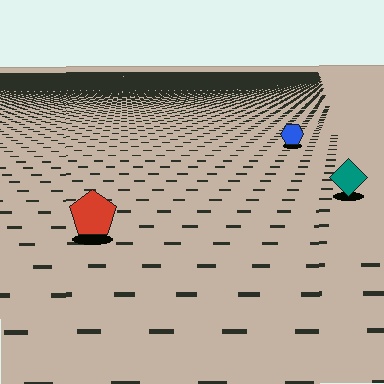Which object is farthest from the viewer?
The blue hexagon is farthest from the viewer. It appears smaller and the ground texture around it is denser.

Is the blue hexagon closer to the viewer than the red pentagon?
No. The red pentagon is closer — you can tell from the texture gradient: the ground texture is coarser near it.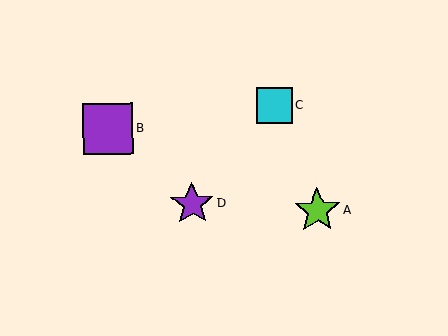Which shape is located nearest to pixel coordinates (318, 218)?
The lime star (labeled A) at (317, 210) is nearest to that location.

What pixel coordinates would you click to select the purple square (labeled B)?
Click at (108, 129) to select the purple square B.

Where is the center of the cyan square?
The center of the cyan square is at (274, 105).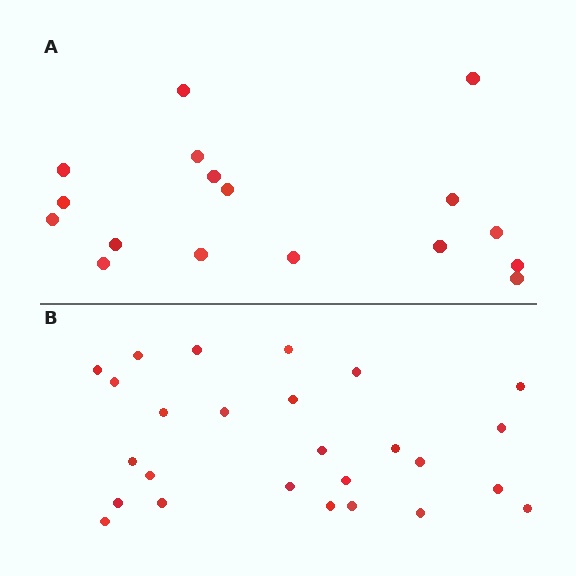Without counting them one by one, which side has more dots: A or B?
Region B (the bottom region) has more dots.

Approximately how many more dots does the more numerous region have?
Region B has roughly 8 or so more dots than region A.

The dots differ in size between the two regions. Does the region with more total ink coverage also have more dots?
No. Region A has more total ink coverage because its dots are larger, but region B actually contains more individual dots. Total area can be misleading — the number of items is what matters here.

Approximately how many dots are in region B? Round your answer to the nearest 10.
About 30 dots. (The exact count is 26, which rounds to 30.)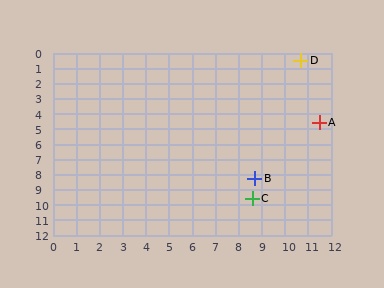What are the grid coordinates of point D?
Point D is at approximately (10.7, 0.5).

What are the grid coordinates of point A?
Point A is at approximately (11.5, 4.6).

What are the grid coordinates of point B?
Point B is at approximately (8.7, 8.3).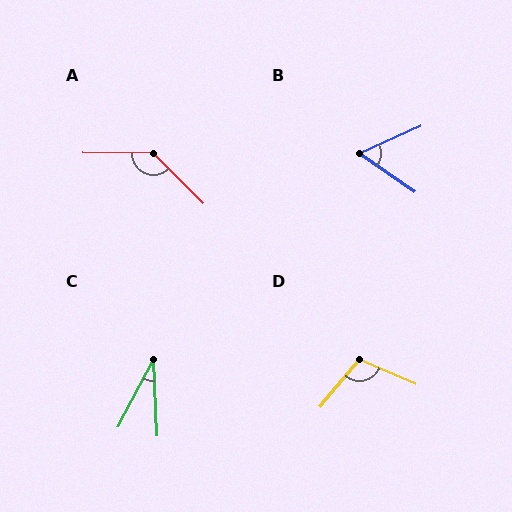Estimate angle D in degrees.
Approximately 107 degrees.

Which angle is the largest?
A, at approximately 136 degrees.